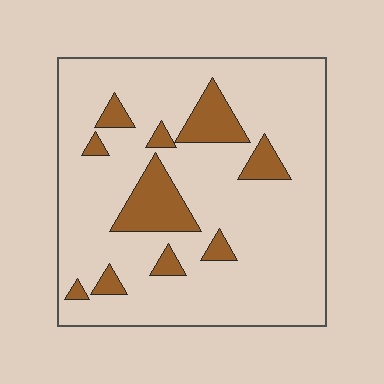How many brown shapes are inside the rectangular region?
10.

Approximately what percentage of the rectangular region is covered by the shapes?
Approximately 15%.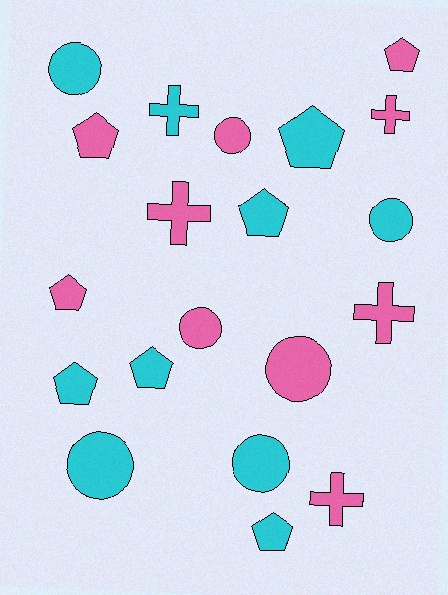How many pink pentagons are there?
There are 3 pink pentagons.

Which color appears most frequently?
Cyan, with 10 objects.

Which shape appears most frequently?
Pentagon, with 8 objects.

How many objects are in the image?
There are 20 objects.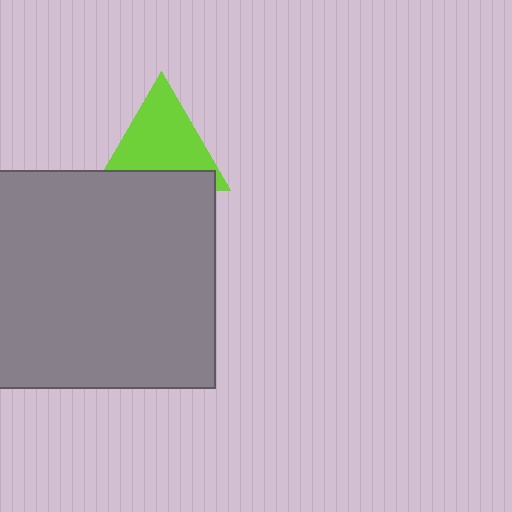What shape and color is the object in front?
The object in front is a gray square.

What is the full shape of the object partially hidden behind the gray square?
The partially hidden object is a lime triangle.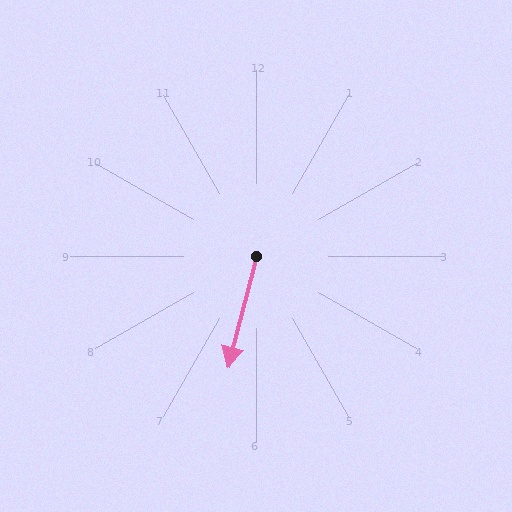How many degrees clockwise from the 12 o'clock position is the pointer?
Approximately 194 degrees.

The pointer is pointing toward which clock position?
Roughly 6 o'clock.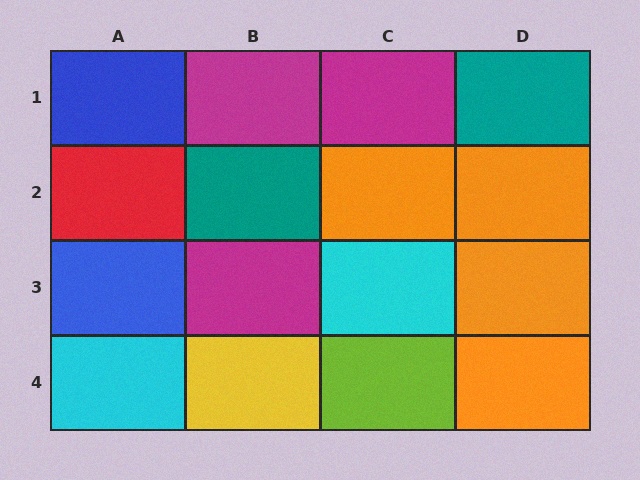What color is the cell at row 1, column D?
Teal.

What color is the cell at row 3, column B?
Magenta.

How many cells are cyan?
2 cells are cyan.